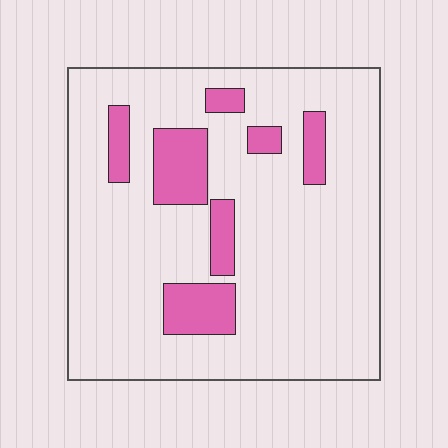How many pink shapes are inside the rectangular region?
7.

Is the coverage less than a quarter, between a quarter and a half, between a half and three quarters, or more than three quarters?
Less than a quarter.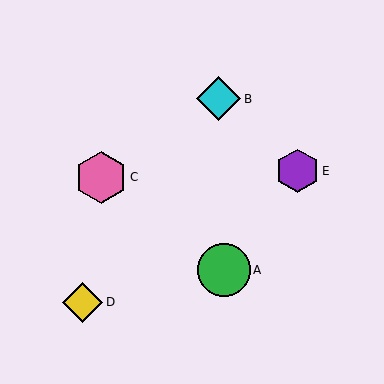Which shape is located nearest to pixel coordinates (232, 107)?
The cyan diamond (labeled B) at (219, 99) is nearest to that location.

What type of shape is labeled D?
Shape D is a yellow diamond.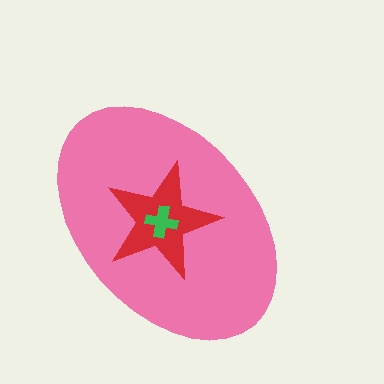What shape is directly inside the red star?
The green cross.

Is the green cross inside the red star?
Yes.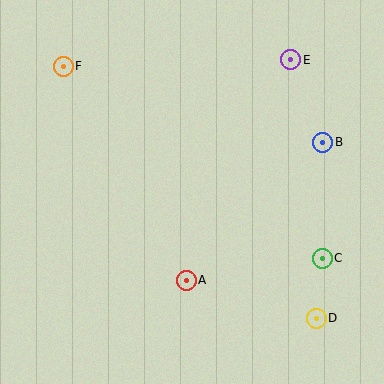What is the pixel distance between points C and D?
The distance between C and D is 60 pixels.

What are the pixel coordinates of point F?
Point F is at (63, 66).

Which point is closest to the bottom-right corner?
Point D is closest to the bottom-right corner.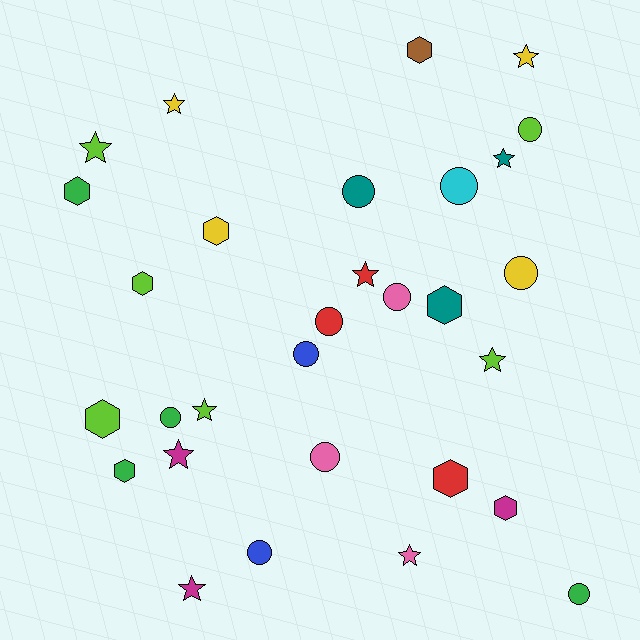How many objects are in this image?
There are 30 objects.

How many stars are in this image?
There are 10 stars.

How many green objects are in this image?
There are 4 green objects.